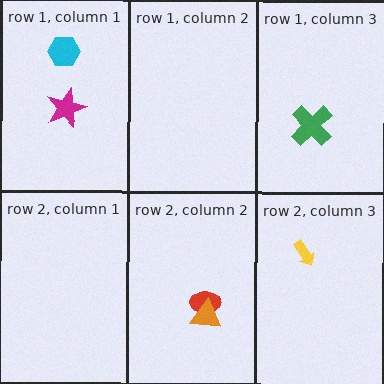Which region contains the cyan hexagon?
The row 1, column 1 region.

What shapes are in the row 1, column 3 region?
The green cross.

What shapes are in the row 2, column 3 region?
The yellow arrow.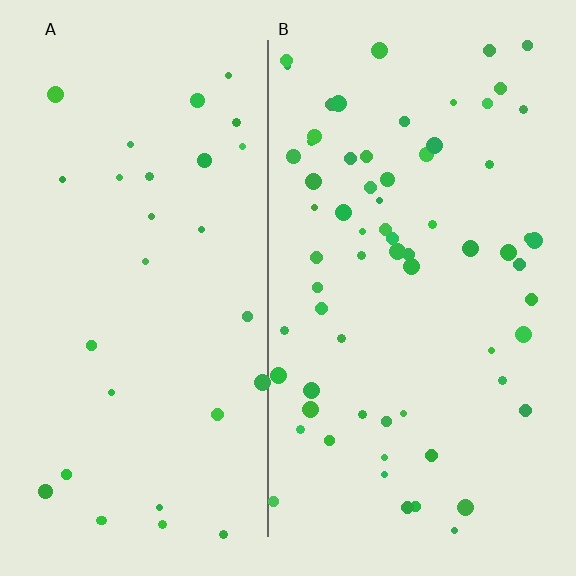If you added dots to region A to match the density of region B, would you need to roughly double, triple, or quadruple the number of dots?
Approximately double.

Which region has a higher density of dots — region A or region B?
B (the right).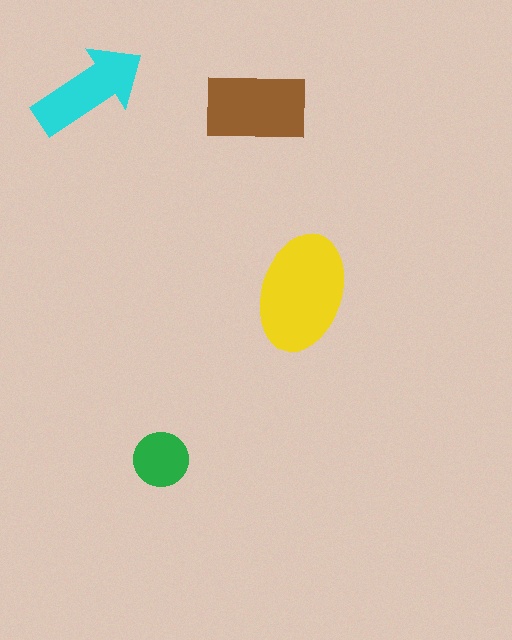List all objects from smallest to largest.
The green circle, the cyan arrow, the brown rectangle, the yellow ellipse.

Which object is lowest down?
The green circle is bottommost.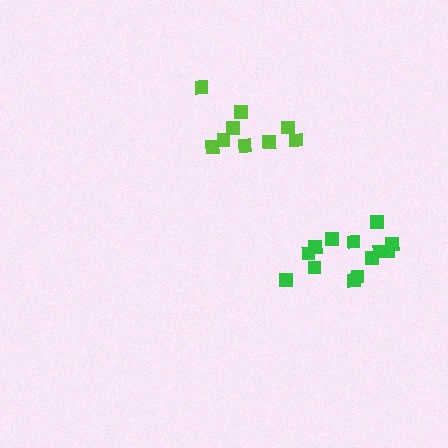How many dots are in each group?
Group 1: 13 dots, Group 2: 9 dots (22 total).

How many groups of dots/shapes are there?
There are 2 groups.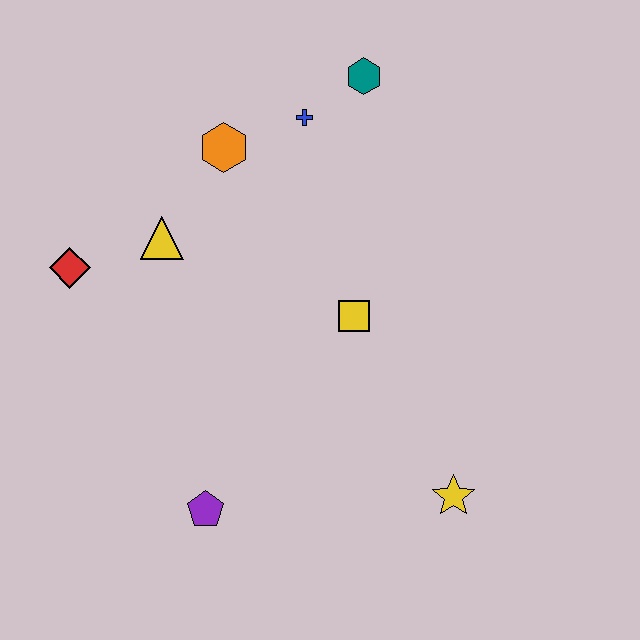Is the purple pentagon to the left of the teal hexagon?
Yes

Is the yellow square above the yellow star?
Yes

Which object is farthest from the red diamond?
The yellow star is farthest from the red diamond.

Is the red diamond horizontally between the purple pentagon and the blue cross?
No